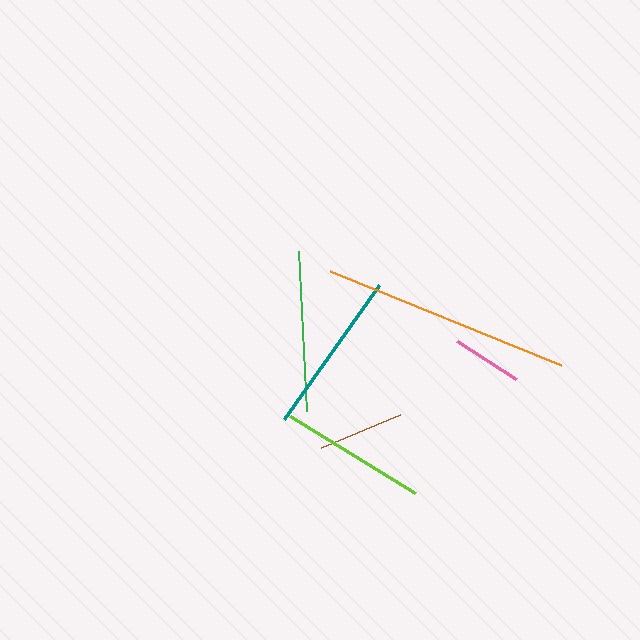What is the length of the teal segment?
The teal segment is approximately 165 pixels long.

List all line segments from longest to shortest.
From longest to shortest: orange, teal, green, lime, brown, pink.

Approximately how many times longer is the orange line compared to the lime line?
The orange line is approximately 1.7 times the length of the lime line.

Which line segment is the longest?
The orange line is the longest at approximately 249 pixels.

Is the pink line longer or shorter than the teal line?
The teal line is longer than the pink line.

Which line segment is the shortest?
The pink line is the shortest at approximately 70 pixels.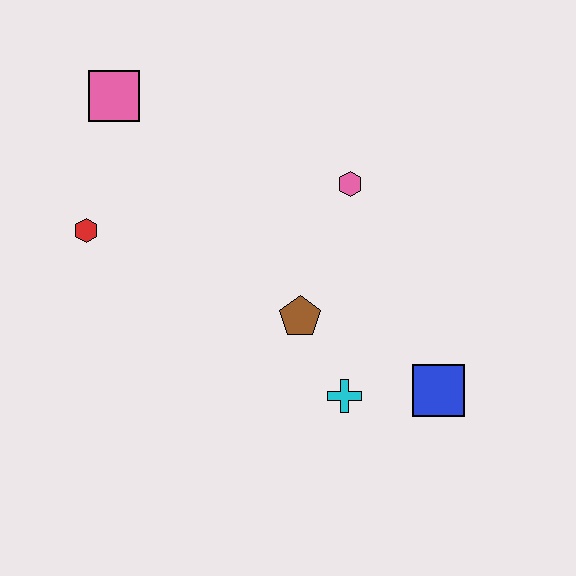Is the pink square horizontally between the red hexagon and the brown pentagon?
Yes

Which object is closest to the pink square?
The red hexagon is closest to the pink square.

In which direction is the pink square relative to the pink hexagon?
The pink square is to the left of the pink hexagon.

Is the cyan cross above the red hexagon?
No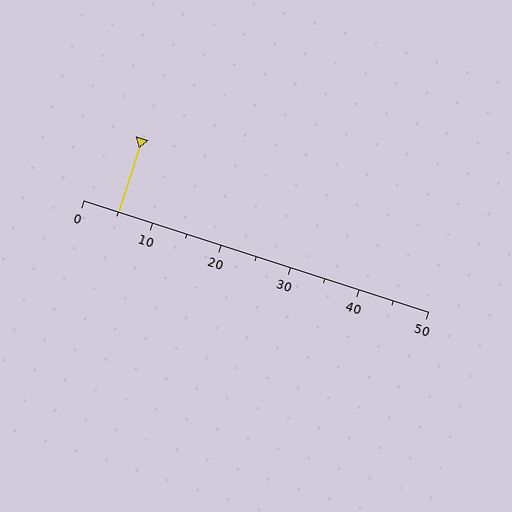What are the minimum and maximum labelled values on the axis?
The axis runs from 0 to 50.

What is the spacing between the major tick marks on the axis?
The major ticks are spaced 10 apart.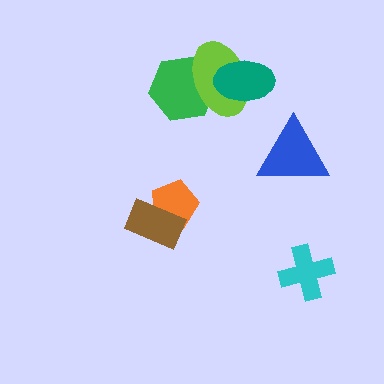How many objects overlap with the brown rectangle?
1 object overlaps with the brown rectangle.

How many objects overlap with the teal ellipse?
1 object overlaps with the teal ellipse.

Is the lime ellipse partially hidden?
Yes, it is partially covered by another shape.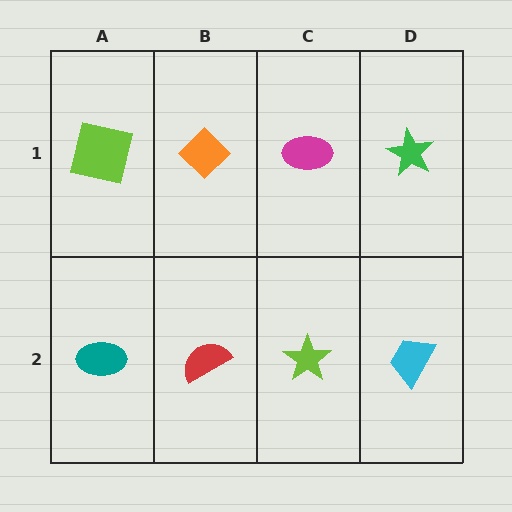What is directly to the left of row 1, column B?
A lime square.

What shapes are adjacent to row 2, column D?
A green star (row 1, column D), a lime star (row 2, column C).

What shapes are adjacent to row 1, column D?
A cyan trapezoid (row 2, column D), a magenta ellipse (row 1, column C).